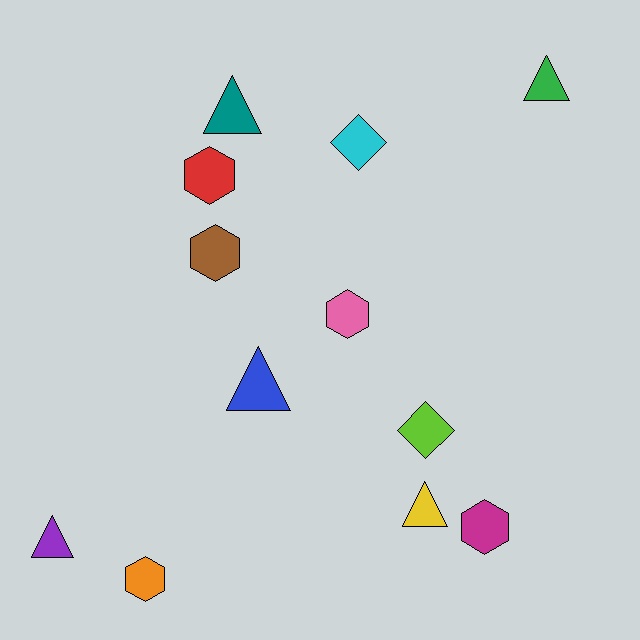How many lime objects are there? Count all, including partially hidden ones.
There is 1 lime object.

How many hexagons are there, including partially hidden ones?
There are 5 hexagons.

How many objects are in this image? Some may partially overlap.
There are 12 objects.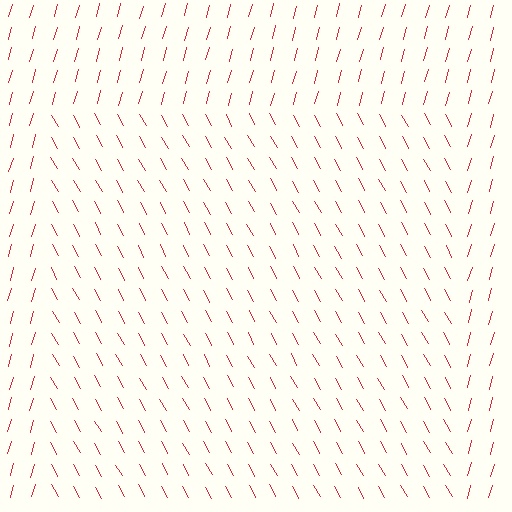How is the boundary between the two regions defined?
The boundary is defined purely by a change in line orientation (approximately 45 degrees difference). All lines are the same color and thickness.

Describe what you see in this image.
The image is filled with small red line segments. A rectangle region in the image has lines oriented differently from the surrounding lines, creating a visible texture boundary.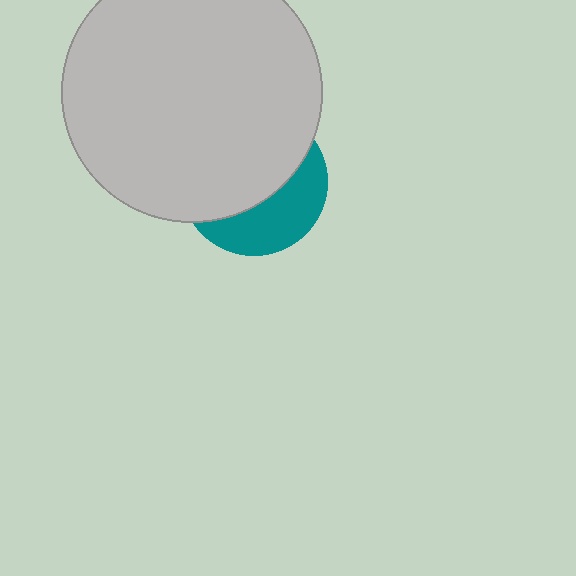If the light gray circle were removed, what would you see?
You would see the complete teal circle.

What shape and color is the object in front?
The object in front is a light gray circle.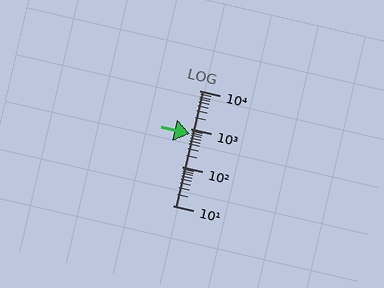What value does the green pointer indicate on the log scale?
The pointer indicates approximately 760.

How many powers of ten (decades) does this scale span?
The scale spans 3 decades, from 10 to 10000.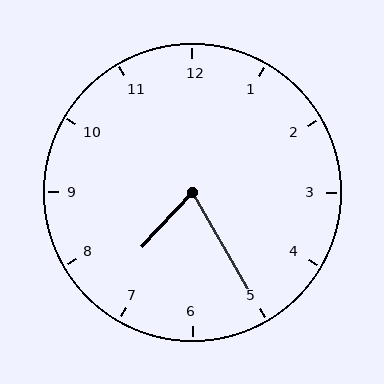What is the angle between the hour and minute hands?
Approximately 72 degrees.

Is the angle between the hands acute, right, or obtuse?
It is acute.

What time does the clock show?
7:25.